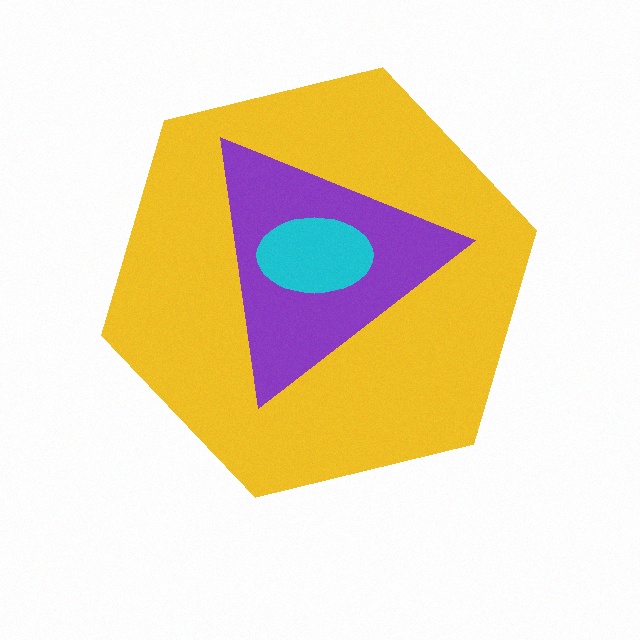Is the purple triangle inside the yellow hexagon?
Yes.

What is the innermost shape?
The cyan ellipse.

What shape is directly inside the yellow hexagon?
The purple triangle.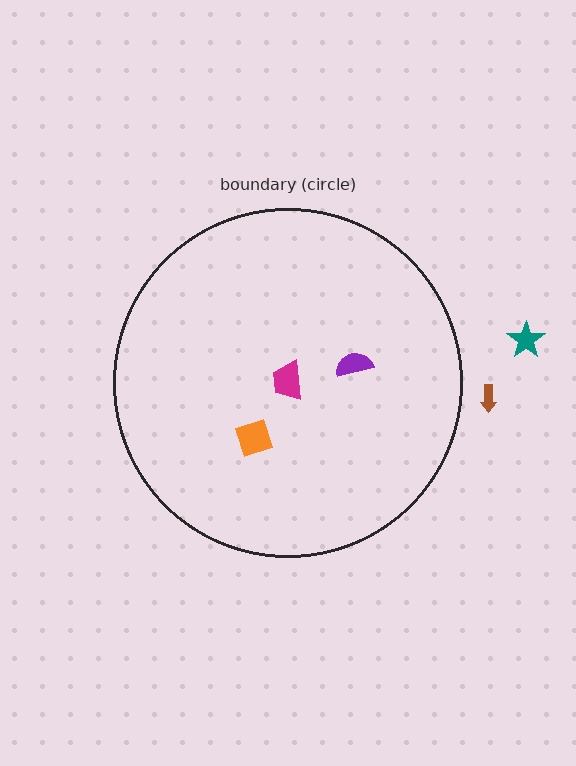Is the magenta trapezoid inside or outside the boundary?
Inside.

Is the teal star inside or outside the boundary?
Outside.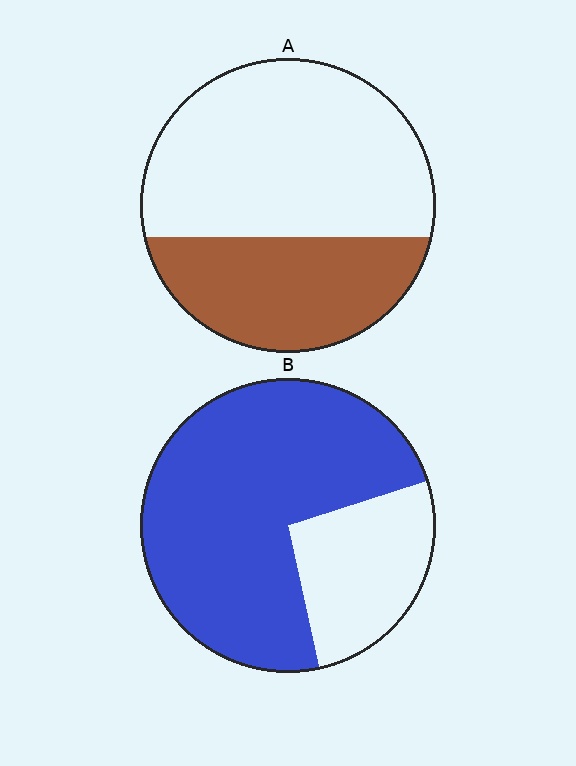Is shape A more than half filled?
No.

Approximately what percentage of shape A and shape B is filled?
A is approximately 35% and B is approximately 75%.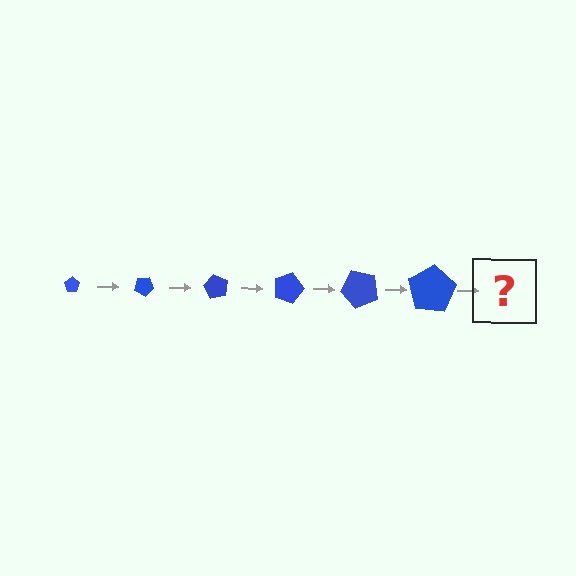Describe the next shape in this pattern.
It should be a pentagon, larger than the previous one and rotated 180 degrees from the start.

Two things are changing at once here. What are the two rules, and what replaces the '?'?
The two rules are that the pentagon grows larger each step and it rotates 30 degrees each step. The '?' should be a pentagon, larger than the previous one and rotated 180 degrees from the start.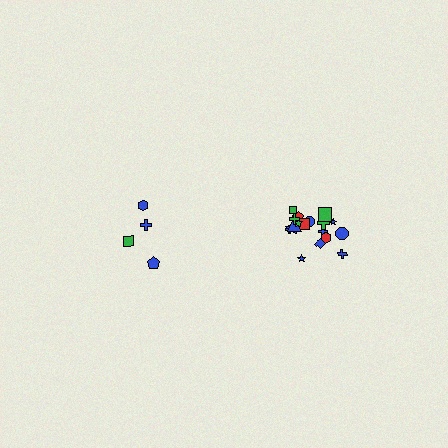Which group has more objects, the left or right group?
The right group.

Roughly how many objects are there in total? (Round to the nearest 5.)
Roughly 20 objects in total.